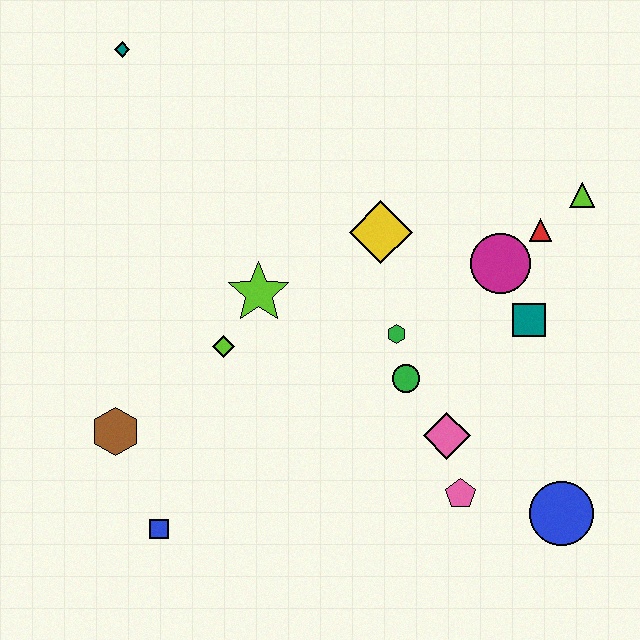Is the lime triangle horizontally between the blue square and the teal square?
No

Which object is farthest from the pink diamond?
The teal diamond is farthest from the pink diamond.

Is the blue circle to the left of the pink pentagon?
No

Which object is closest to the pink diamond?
The pink pentagon is closest to the pink diamond.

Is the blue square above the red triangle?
No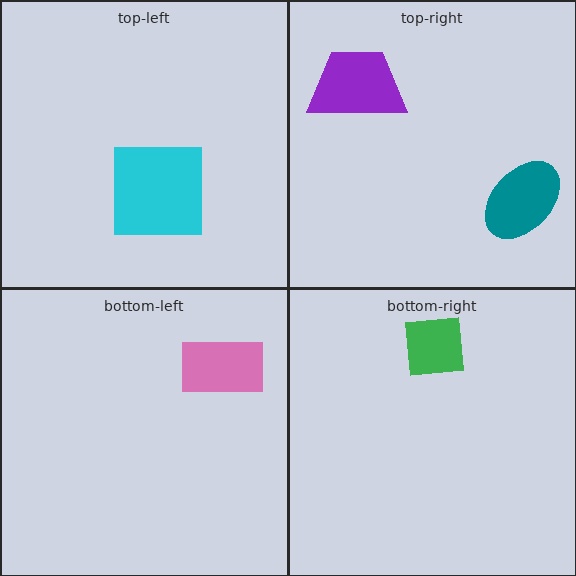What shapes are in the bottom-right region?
The green square.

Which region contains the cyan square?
The top-left region.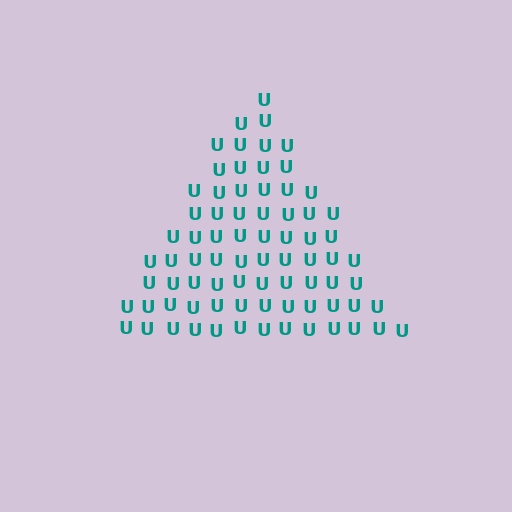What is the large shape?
The large shape is a triangle.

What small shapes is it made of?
It is made of small letter U's.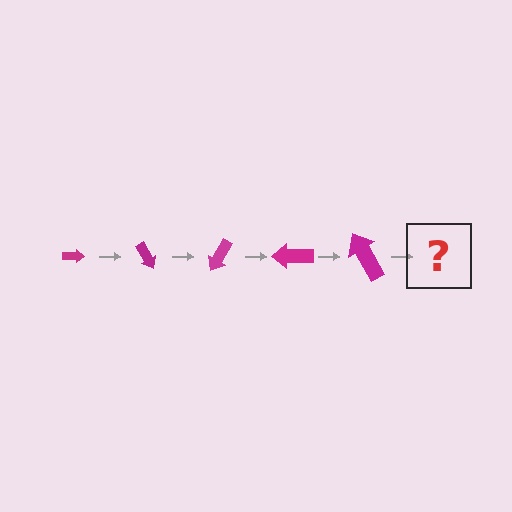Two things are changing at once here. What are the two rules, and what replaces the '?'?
The two rules are that the arrow grows larger each step and it rotates 60 degrees each step. The '?' should be an arrow, larger than the previous one and rotated 300 degrees from the start.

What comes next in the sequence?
The next element should be an arrow, larger than the previous one and rotated 300 degrees from the start.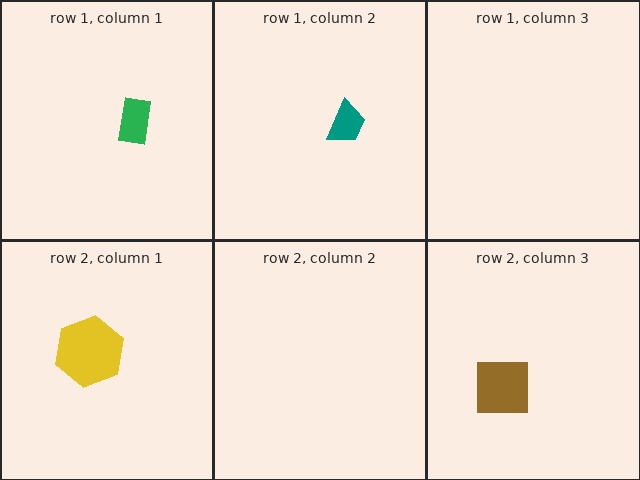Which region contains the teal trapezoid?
The row 1, column 2 region.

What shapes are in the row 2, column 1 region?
The yellow hexagon.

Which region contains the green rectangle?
The row 1, column 1 region.